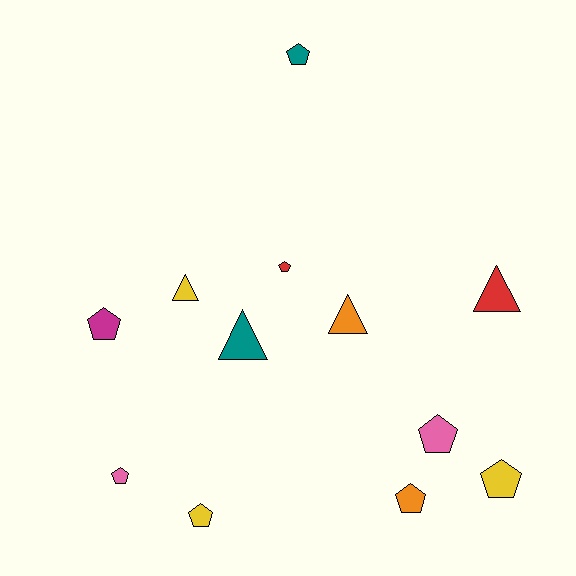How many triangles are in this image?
There are 4 triangles.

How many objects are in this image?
There are 12 objects.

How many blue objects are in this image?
There are no blue objects.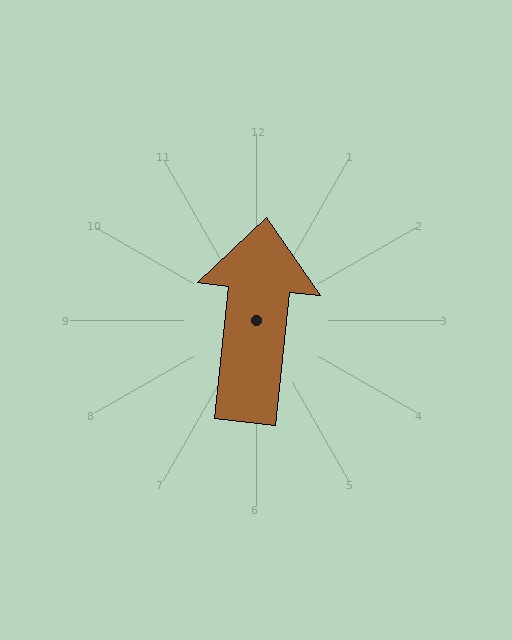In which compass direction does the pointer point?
North.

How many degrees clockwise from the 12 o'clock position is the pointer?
Approximately 6 degrees.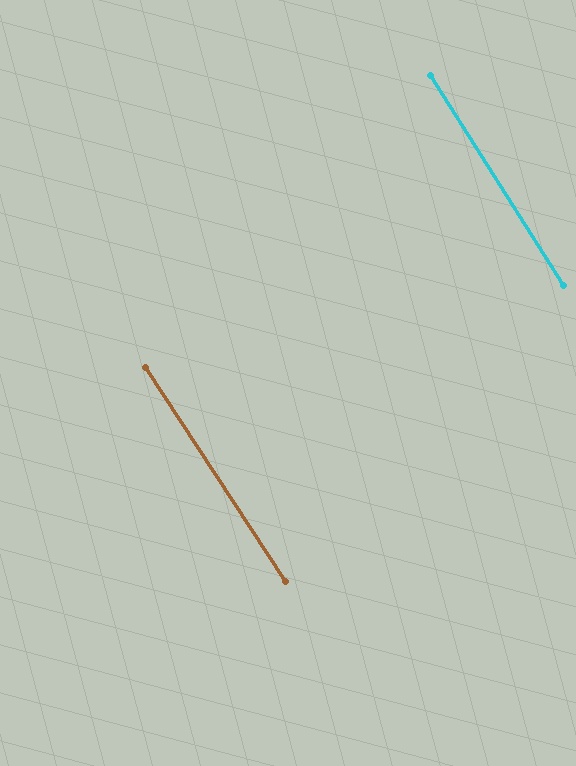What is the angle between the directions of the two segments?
Approximately 1 degree.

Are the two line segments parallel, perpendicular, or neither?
Parallel — their directions differ by only 0.9°.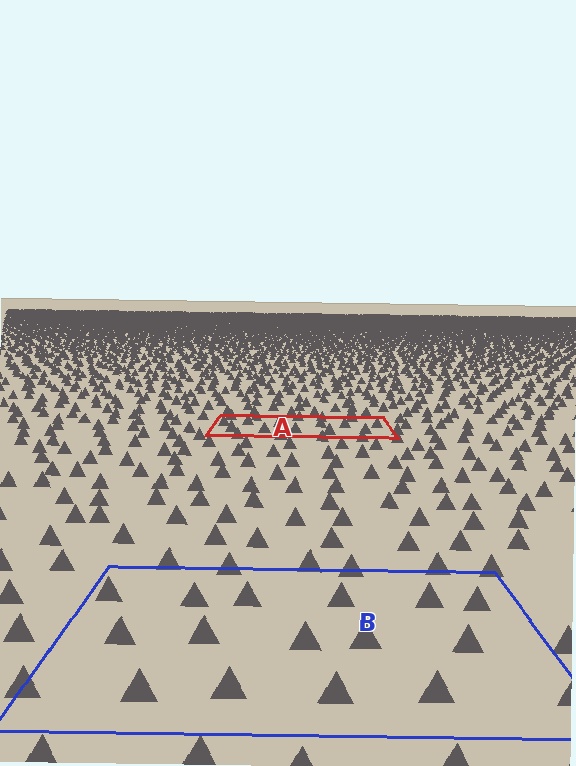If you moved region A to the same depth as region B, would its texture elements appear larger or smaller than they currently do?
They would appear larger. At a closer depth, the same texture elements are projected at a bigger on-screen size.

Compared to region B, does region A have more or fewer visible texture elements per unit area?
Region A has more texture elements per unit area — they are packed more densely because it is farther away.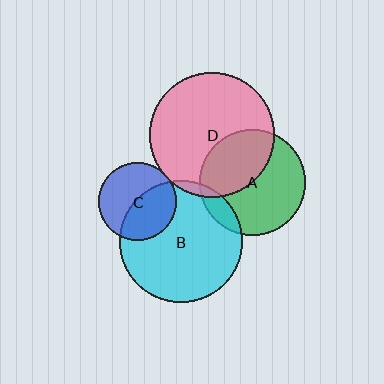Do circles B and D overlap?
Yes.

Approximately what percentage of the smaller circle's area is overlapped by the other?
Approximately 5%.